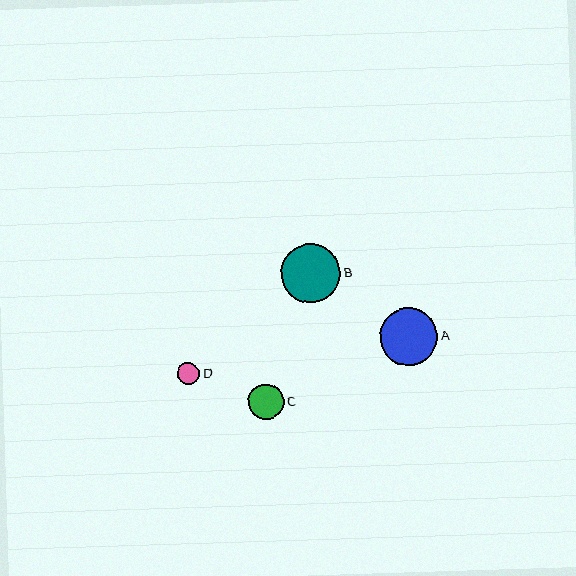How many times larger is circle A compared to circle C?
Circle A is approximately 1.6 times the size of circle C.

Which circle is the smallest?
Circle D is the smallest with a size of approximately 22 pixels.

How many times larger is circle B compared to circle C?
Circle B is approximately 1.7 times the size of circle C.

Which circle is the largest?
Circle B is the largest with a size of approximately 59 pixels.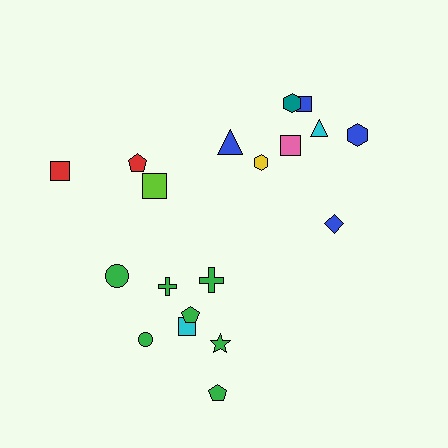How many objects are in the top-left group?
There are 3 objects.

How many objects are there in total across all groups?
There are 19 objects.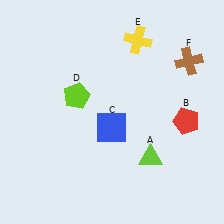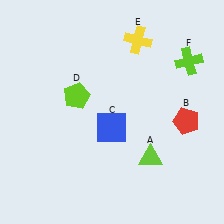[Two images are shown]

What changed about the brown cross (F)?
In Image 1, F is brown. In Image 2, it changed to lime.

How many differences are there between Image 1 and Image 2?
There is 1 difference between the two images.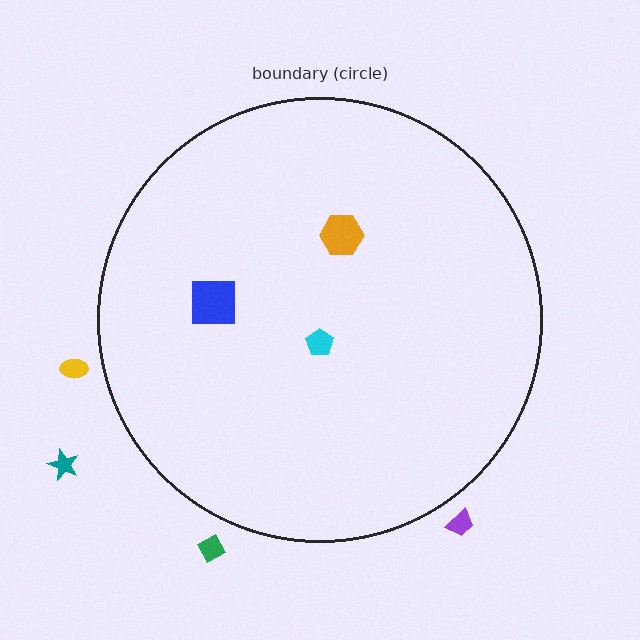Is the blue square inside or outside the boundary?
Inside.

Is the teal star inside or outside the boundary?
Outside.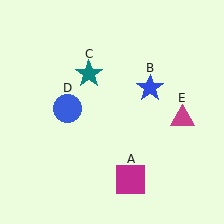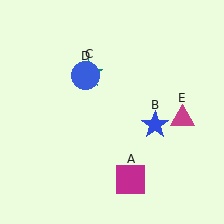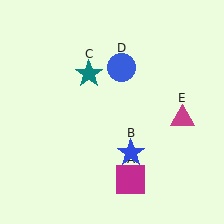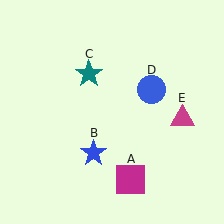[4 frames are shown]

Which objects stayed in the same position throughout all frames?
Magenta square (object A) and teal star (object C) and magenta triangle (object E) remained stationary.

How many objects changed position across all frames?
2 objects changed position: blue star (object B), blue circle (object D).